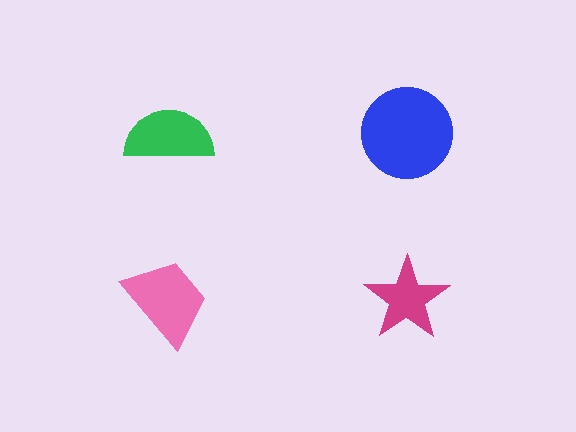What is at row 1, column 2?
A blue circle.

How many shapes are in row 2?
2 shapes.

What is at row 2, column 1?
A pink trapezoid.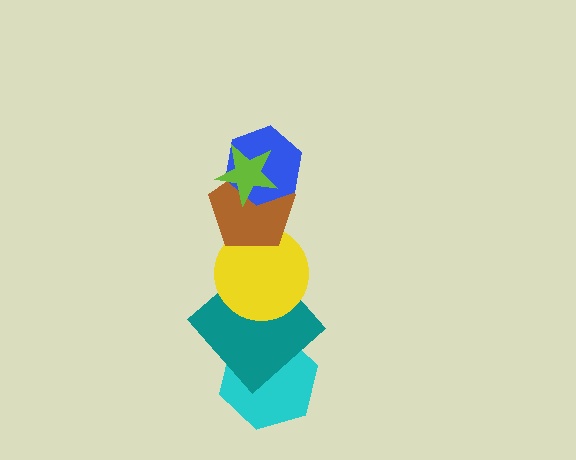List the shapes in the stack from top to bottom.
From top to bottom: the lime star, the blue hexagon, the brown pentagon, the yellow circle, the teal diamond, the cyan hexagon.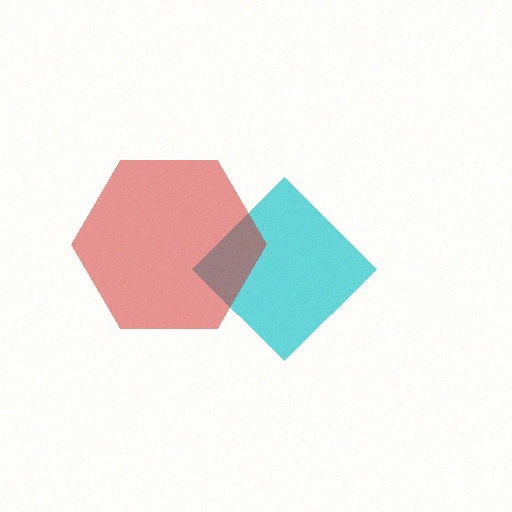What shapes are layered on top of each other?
The layered shapes are: a cyan diamond, a red hexagon.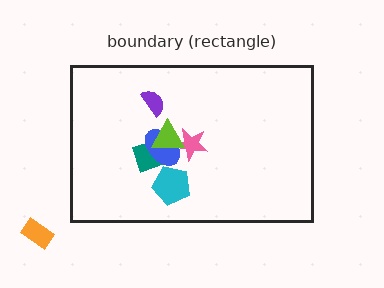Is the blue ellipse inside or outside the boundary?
Inside.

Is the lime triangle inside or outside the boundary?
Inside.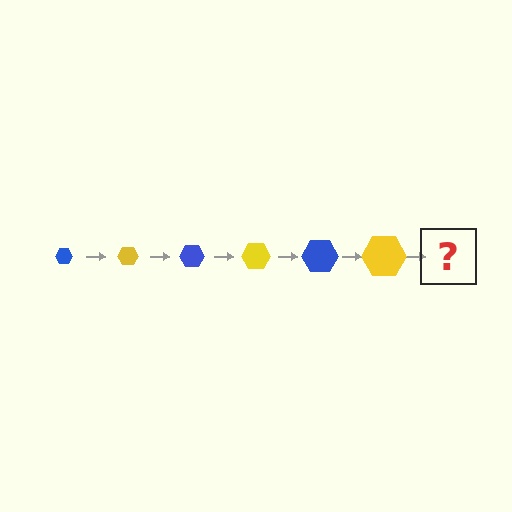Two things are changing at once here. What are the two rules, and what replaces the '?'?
The two rules are that the hexagon grows larger each step and the color cycles through blue and yellow. The '?' should be a blue hexagon, larger than the previous one.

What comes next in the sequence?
The next element should be a blue hexagon, larger than the previous one.